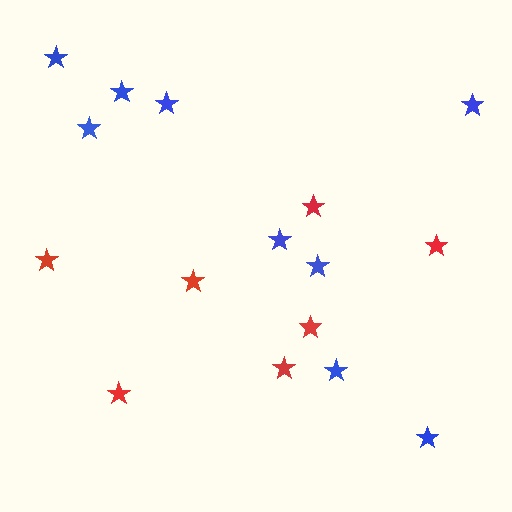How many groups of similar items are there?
There are 2 groups: one group of red stars (7) and one group of blue stars (9).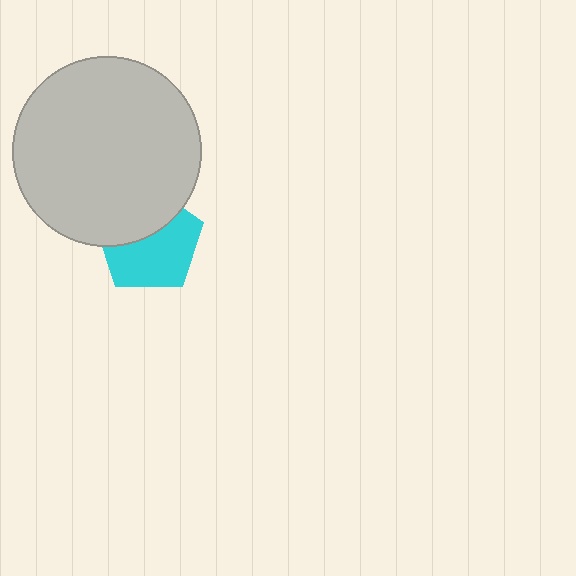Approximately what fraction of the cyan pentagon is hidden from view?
Roughly 40% of the cyan pentagon is hidden behind the light gray circle.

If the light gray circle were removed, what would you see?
You would see the complete cyan pentagon.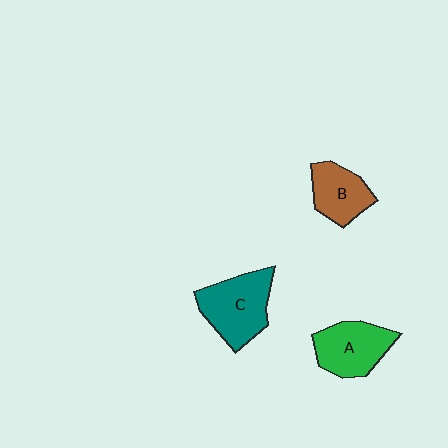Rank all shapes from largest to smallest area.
From largest to smallest: C (teal), A (green), B (brown).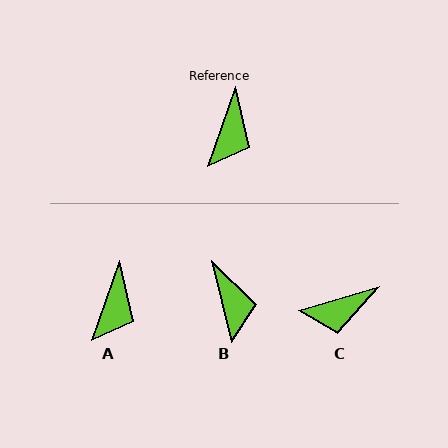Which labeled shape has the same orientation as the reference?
A.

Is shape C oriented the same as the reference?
No, it is off by about 55 degrees.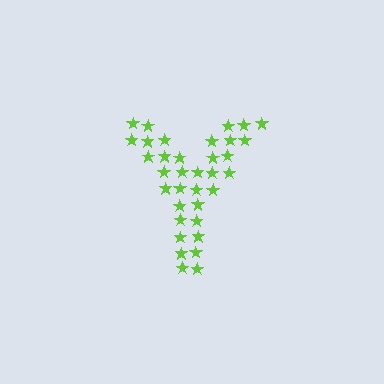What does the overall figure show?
The overall figure shows the letter Y.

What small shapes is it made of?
It is made of small stars.